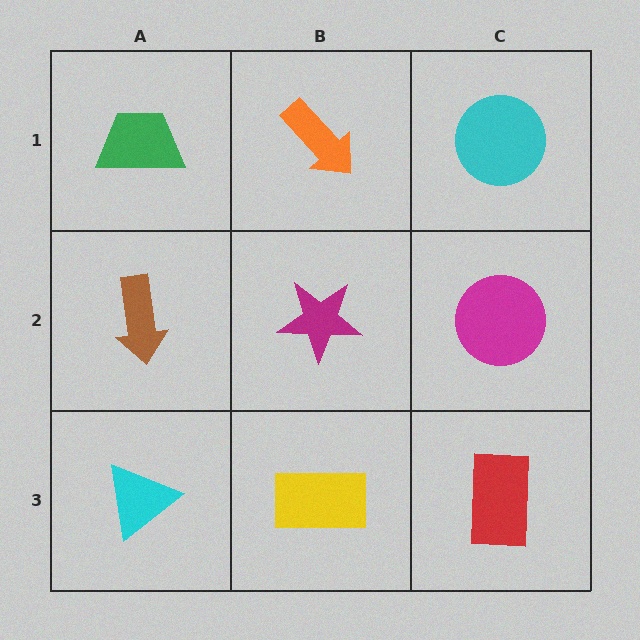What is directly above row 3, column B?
A magenta star.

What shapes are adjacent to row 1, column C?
A magenta circle (row 2, column C), an orange arrow (row 1, column B).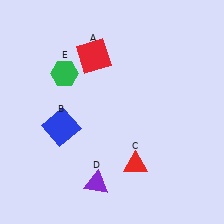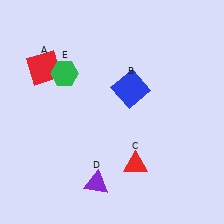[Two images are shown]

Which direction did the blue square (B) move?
The blue square (B) moved right.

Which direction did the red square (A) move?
The red square (A) moved left.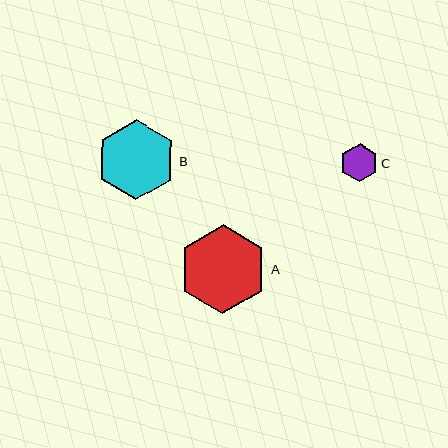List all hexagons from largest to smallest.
From largest to smallest: A, B, C.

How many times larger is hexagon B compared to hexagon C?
Hexagon B is approximately 2.1 times the size of hexagon C.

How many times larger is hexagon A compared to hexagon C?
Hexagon A is approximately 2.4 times the size of hexagon C.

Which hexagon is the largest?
Hexagon A is the largest with a size of approximately 89 pixels.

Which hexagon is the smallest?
Hexagon C is the smallest with a size of approximately 38 pixels.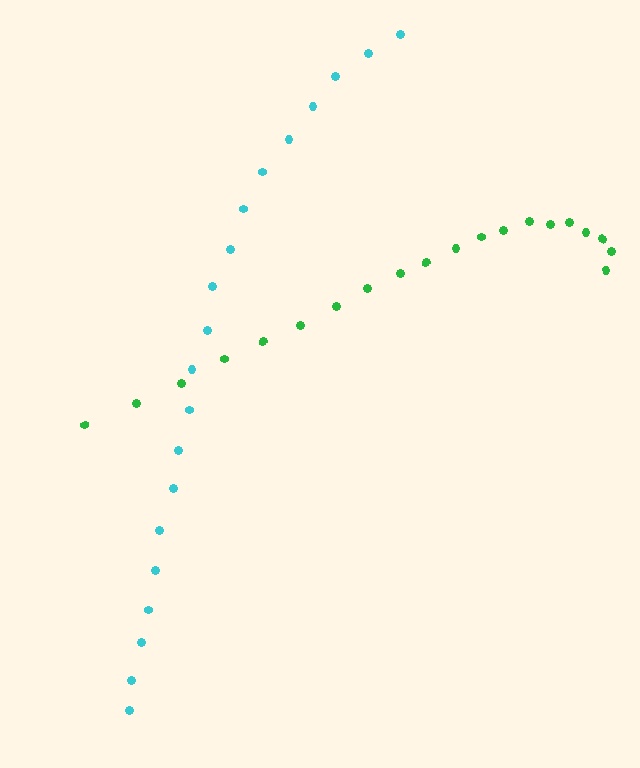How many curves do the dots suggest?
There are 2 distinct paths.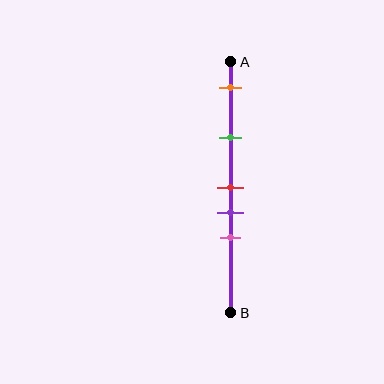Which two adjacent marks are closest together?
The red and purple marks are the closest adjacent pair.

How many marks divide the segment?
There are 5 marks dividing the segment.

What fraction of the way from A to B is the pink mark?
The pink mark is approximately 70% (0.7) of the way from A to B.